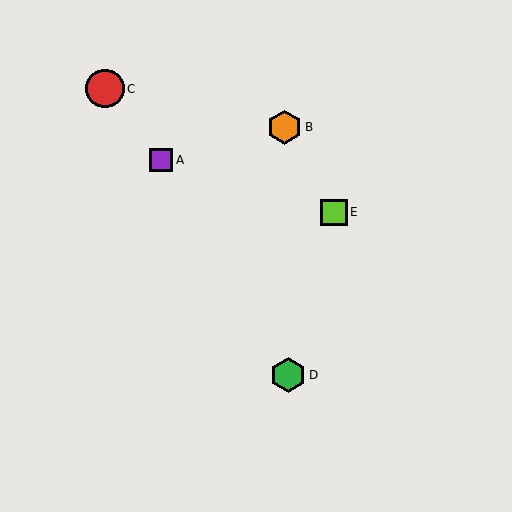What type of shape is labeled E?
Shape E is a lime square.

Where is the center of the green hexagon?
The center of the green hexagon is at (288, 375).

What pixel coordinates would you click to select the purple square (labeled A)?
Click at (161, 160) to select the purple square A.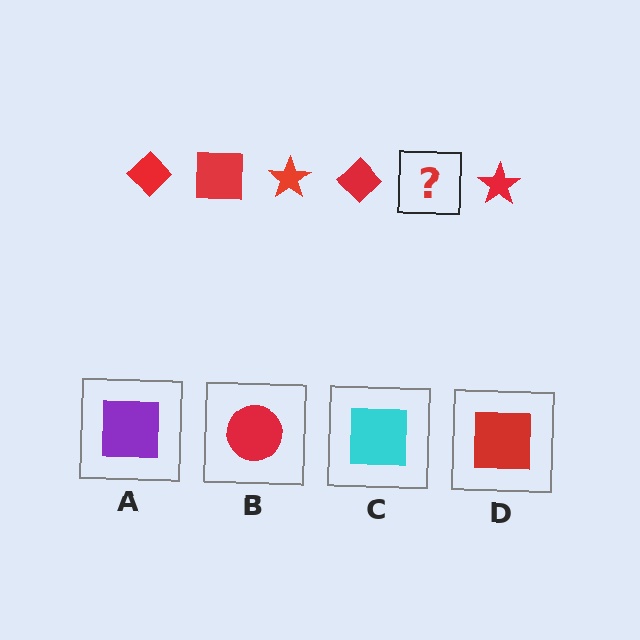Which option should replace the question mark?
Option D.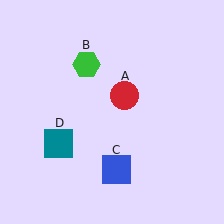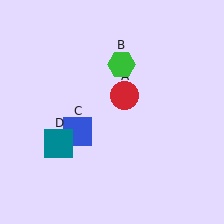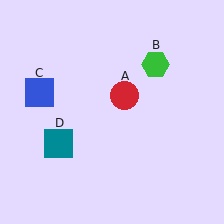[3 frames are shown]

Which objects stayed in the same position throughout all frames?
Red circle (object A) and teal square (object D) remained stationary.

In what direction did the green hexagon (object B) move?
The green hexagon (object B) moved right.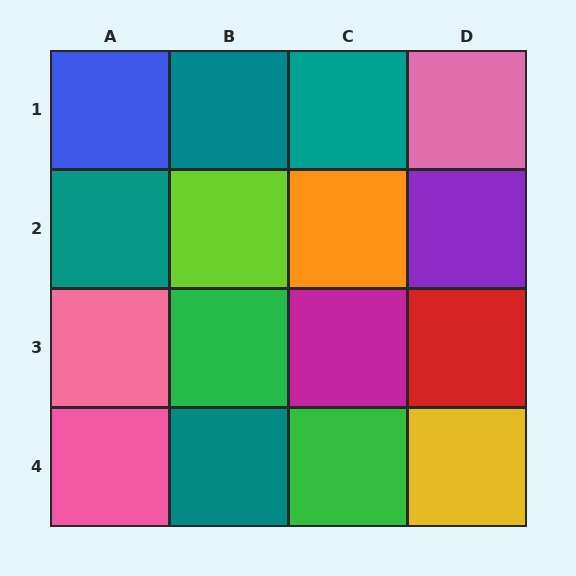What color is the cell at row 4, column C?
Green.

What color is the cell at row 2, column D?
Purple.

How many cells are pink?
3 cells are pink.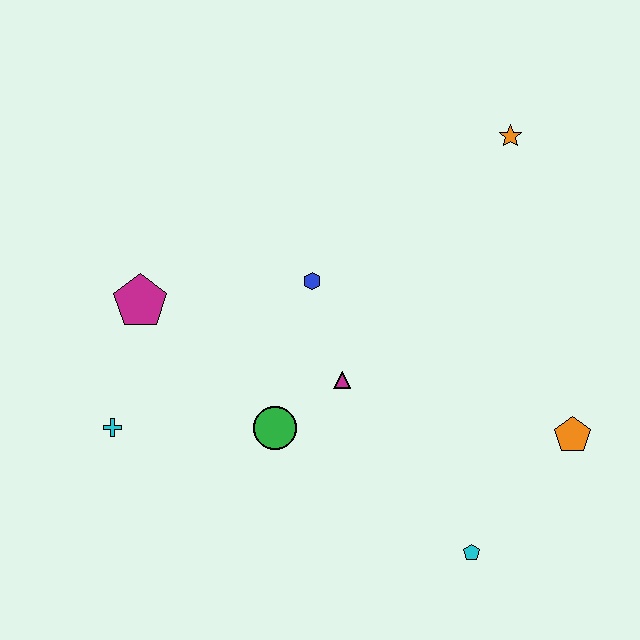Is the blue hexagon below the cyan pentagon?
No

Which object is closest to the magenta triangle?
The green circle is closest to the magenta triangle.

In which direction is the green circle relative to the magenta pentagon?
The green circle is to the right of the magenta pentagon.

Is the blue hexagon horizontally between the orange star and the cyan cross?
Yes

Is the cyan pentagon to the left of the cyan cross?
No